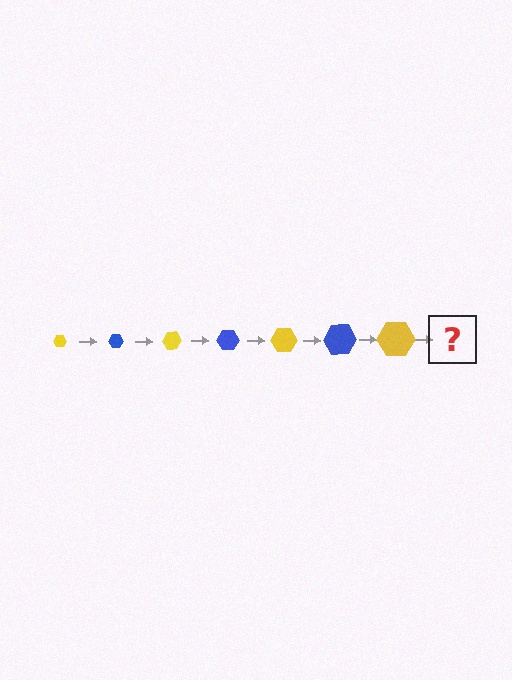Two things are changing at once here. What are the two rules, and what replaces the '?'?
The two rules are that the hexagon grows larger each step and the color cycles through yellow and blue. The '?' should be a blue hexagon, larger than the previous one.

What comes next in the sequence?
The next element should be a blue hexagon, larger than the previous one.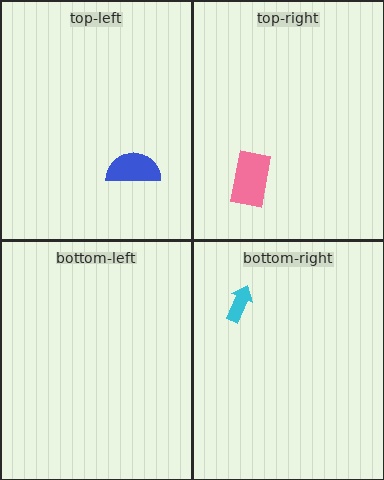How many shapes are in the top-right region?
1.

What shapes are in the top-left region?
The blue semicircle.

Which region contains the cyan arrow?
The bottom-right region.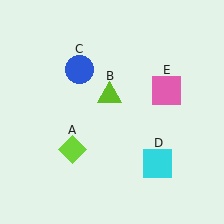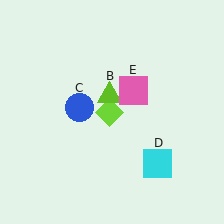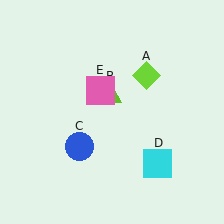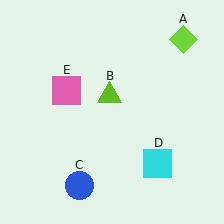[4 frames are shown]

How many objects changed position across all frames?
3 objects changed position: lime diamond (object A), blue circle (object C), pink square (object E).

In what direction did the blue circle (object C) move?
The blue circle (object C) moved down.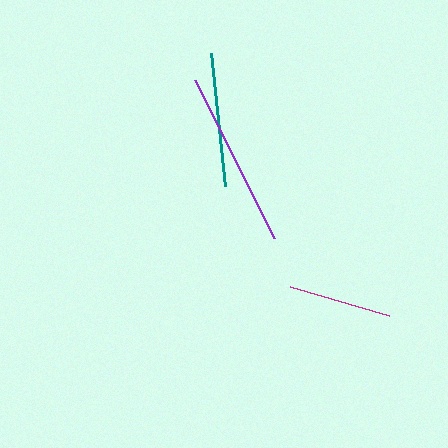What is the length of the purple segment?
The purple segment is approximately 176 pixels long.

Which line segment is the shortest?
The magenta line is the shortest at approximately 103 pixels.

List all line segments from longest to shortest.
From longest to shortest: purple, teal, magenta.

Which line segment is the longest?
The purple line is the longest at approximately 176 pixels.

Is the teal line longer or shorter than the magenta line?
The teal line is longer than the magenta line.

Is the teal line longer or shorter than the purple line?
The purple line is longer than the teal line.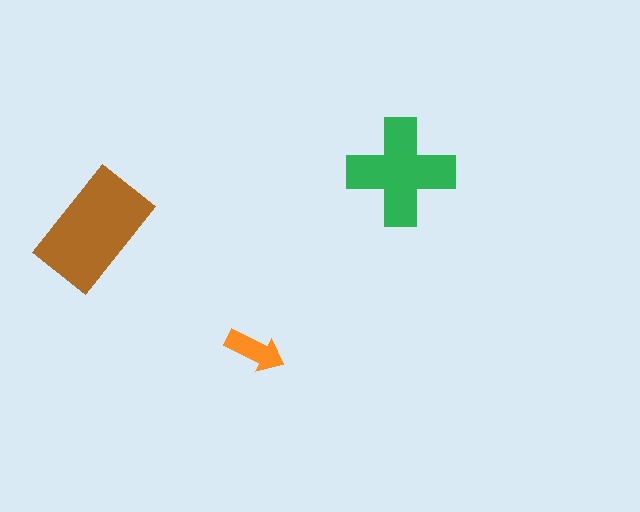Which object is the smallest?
The orange arrow.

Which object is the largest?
The brown rectangle.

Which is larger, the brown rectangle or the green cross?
The brown rectangle.